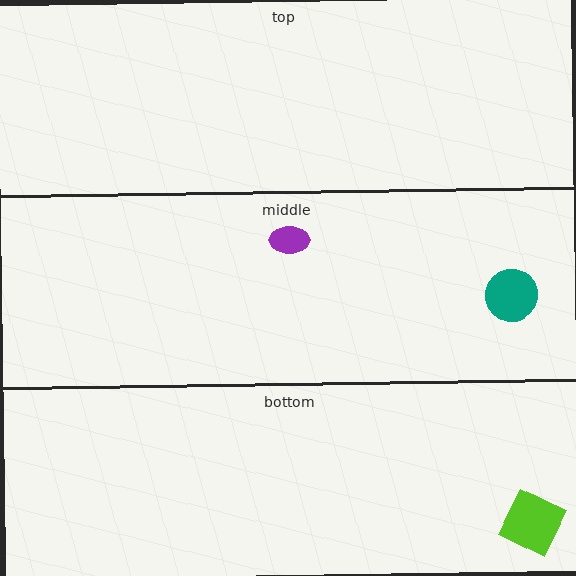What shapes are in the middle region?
The purple ellipse, the teal circle.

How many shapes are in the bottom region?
1.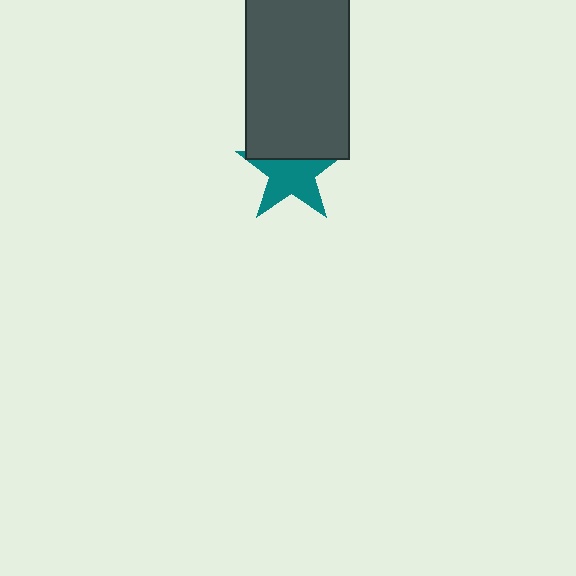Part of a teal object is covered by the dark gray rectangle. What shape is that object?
It is a star.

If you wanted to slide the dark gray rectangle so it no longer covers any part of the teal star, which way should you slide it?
Slide it up — that is the most direct way to separate the two shapes.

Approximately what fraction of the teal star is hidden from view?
Roughly 33% of the teal star is hidden behind the dark gray rectangle.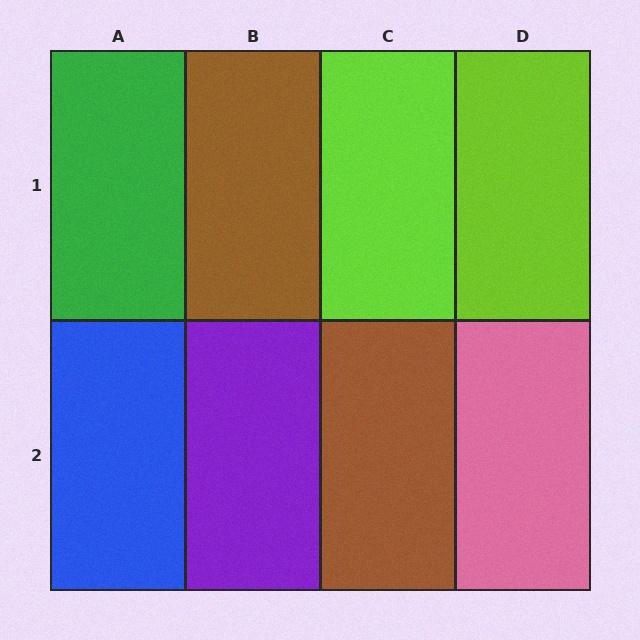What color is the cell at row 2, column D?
Pink.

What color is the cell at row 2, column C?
Brown.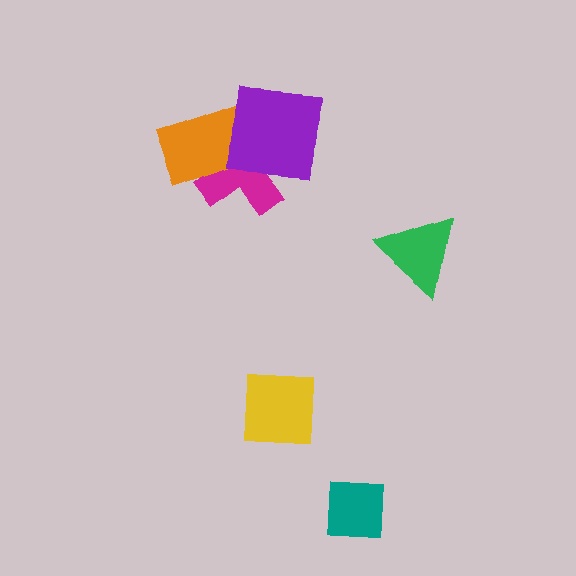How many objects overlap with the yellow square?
0 objects overlap with the yellow square.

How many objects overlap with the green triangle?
0 objects overlap with the green triangle.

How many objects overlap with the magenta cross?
2 objects overlap with the magenta cross.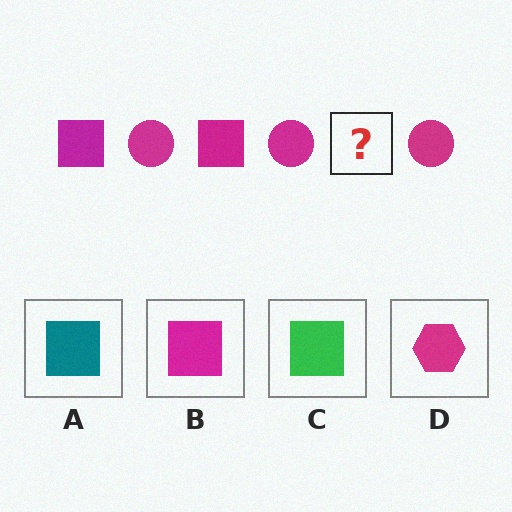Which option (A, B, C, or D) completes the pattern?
B.